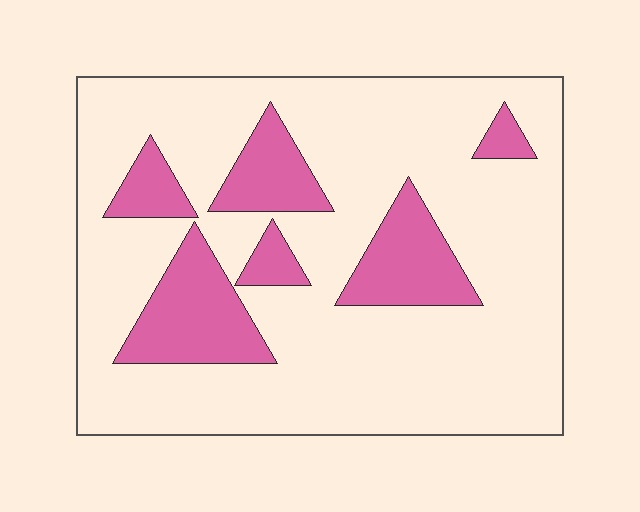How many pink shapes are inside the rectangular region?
6.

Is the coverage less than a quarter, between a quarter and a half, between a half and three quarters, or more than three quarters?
Less than a quarter.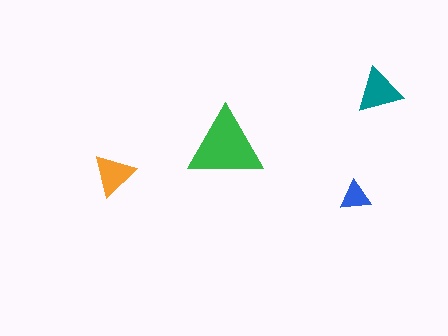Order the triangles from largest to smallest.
the green one, the teal one, the orange one, the blue one.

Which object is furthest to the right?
The teal triangle is rightmost.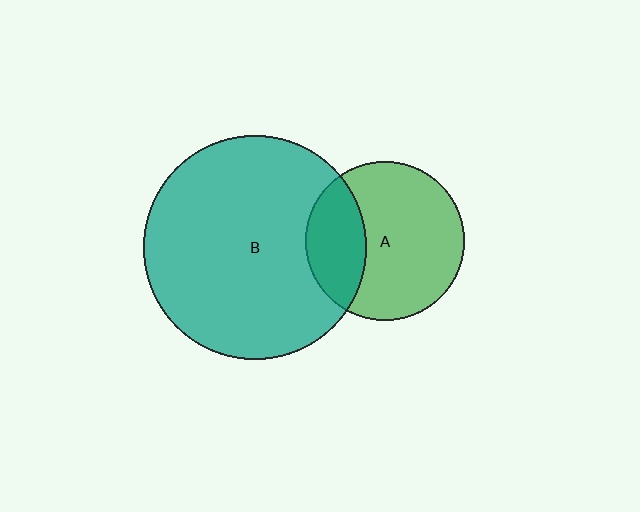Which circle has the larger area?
Circle B (teal).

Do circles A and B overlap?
Yes.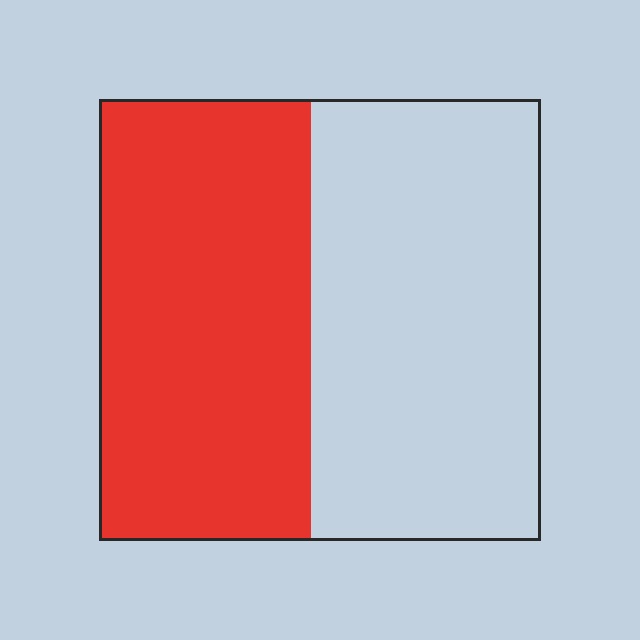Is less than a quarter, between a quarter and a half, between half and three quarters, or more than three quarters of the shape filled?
Between a quarter and a half.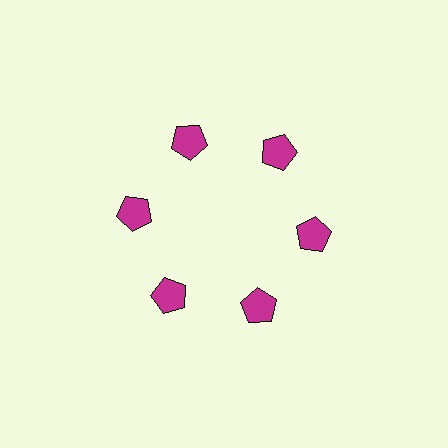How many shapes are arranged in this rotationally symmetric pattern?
There are 6 shapes, arranged in 6 groups of 1.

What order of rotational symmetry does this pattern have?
This pattern has 6-fold rotational symmetry.